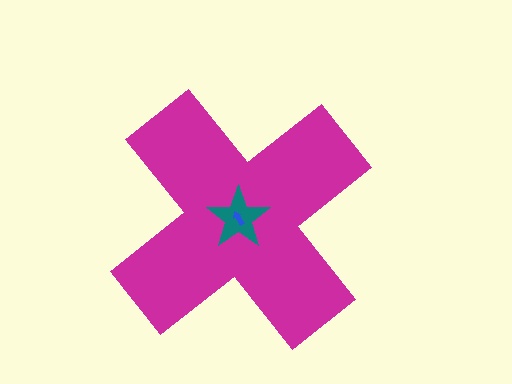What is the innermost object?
The blue arrow.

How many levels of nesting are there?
3.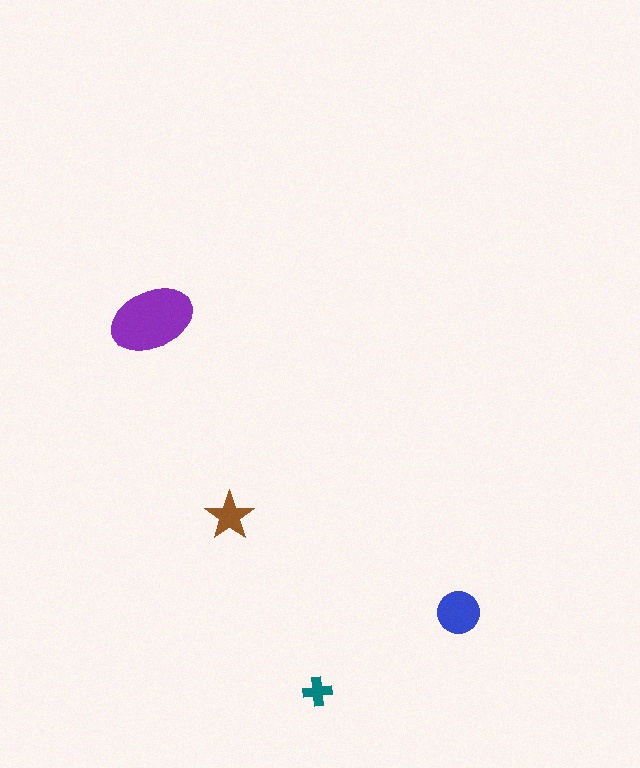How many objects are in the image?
There are 4 objects in the image.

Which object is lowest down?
The teal cross is bottommost.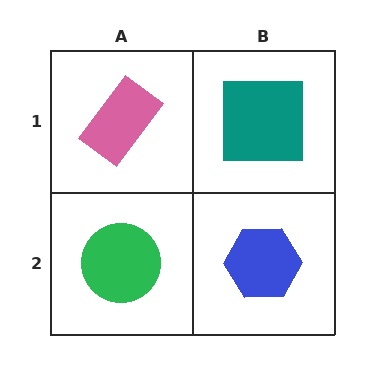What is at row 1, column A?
A pink rectangle.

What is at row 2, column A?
A green circle.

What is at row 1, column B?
A teal square.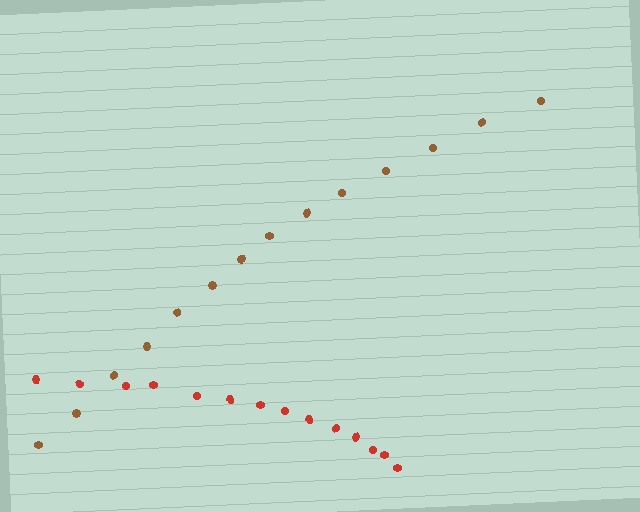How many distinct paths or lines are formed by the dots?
There are 2 distinct paths.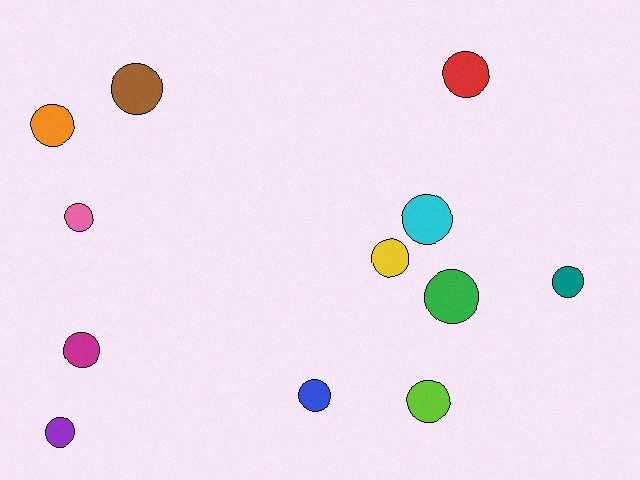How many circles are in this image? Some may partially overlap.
There are 12 circles.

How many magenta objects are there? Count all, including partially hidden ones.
There is 1 magenta object.